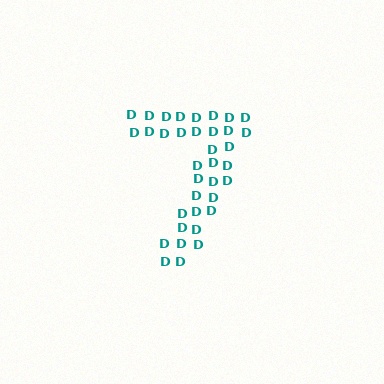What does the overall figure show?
The overall figure shows the digit 7.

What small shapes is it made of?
It is made of small letter D's.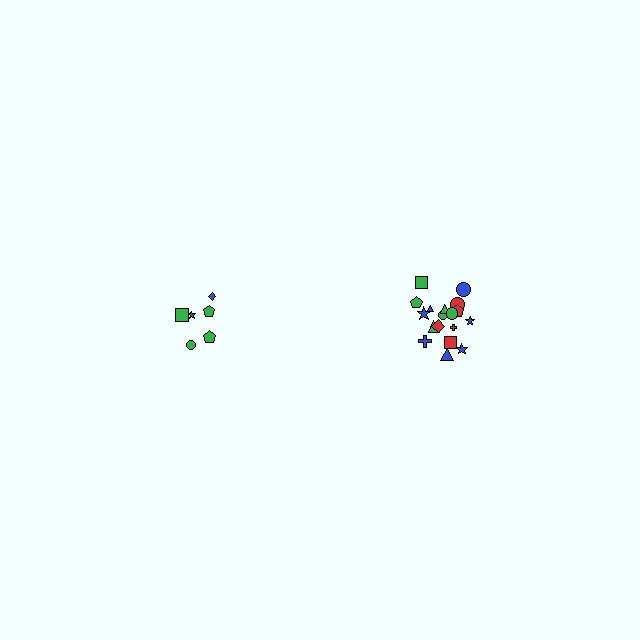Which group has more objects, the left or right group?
The right group.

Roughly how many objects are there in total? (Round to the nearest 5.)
Roughly 25 objects in total.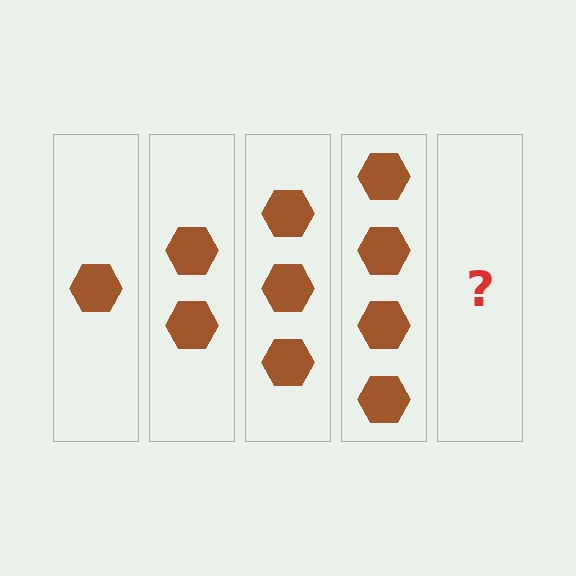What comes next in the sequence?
The next element should be 5 hexagons.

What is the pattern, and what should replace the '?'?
The pattern is that each step adds one more hexagon. The '?' should be 5 hexagons.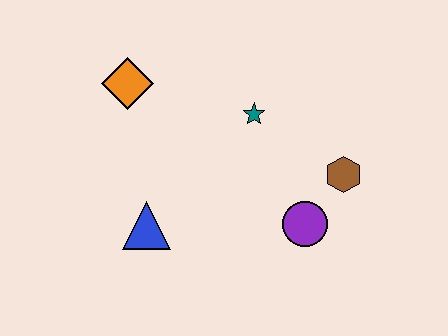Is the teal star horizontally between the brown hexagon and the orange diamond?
Yes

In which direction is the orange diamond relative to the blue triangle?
The orange diamond is above the blue triangle.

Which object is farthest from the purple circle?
The orange diamond is farthest from the purple circle.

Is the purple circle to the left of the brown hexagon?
Yes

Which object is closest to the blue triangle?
The orange diamond is closest to the blue triangle.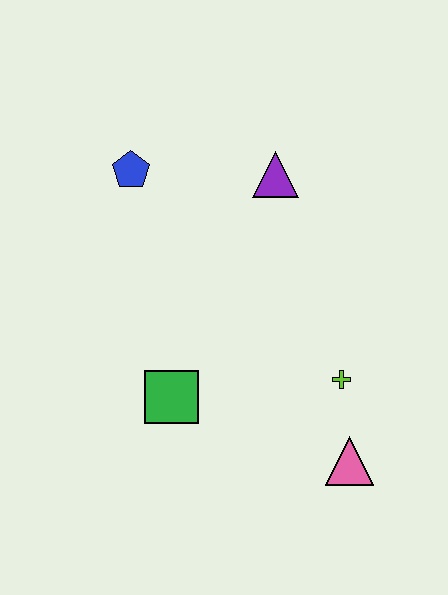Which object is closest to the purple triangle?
The blue pentagon is closest to the purple triangle.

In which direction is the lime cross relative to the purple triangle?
The lime cross is below the purple triangle.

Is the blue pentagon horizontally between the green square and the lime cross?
No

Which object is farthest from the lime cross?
The blue pentagon is farthest from the lime cross.